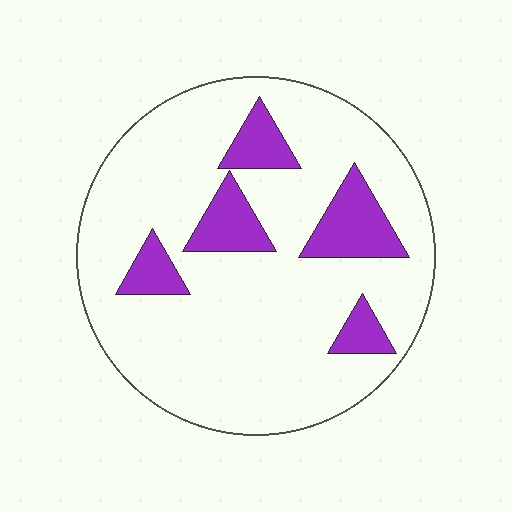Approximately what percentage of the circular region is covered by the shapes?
Approximately 15%.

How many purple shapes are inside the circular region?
5.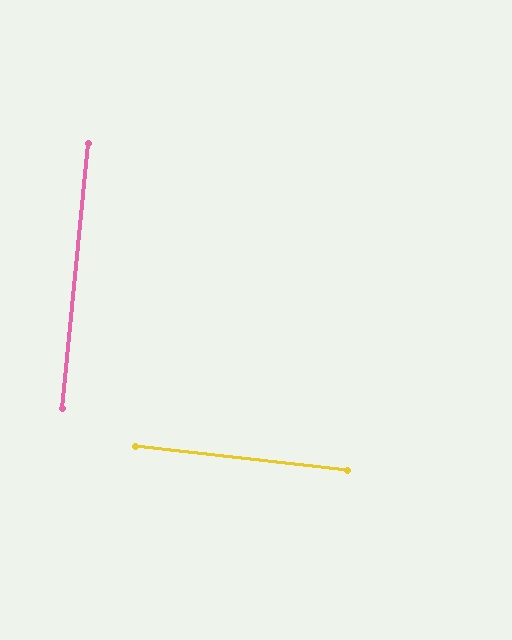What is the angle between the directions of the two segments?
Approximately 89 degrees.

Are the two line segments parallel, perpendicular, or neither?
Perpendicular — they meet at approximately 89°.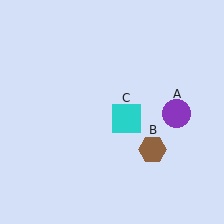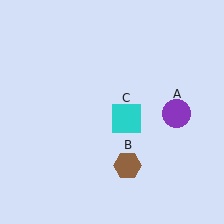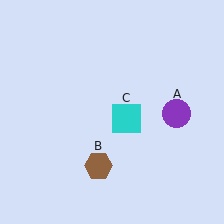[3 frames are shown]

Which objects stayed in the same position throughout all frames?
Purple circle (object A) and cyan square (object C) remained stationary.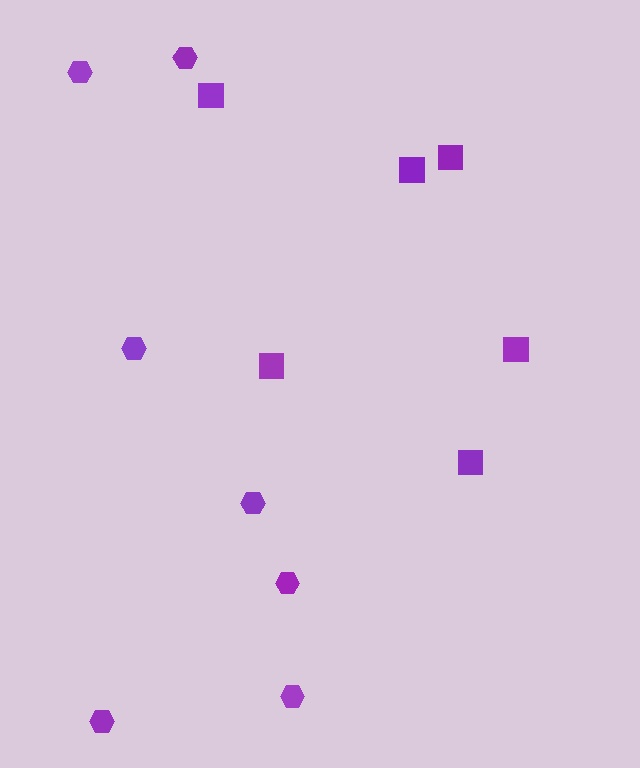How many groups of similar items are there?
There are 2 groups: one group of hexagons (7) and one group of squares (6).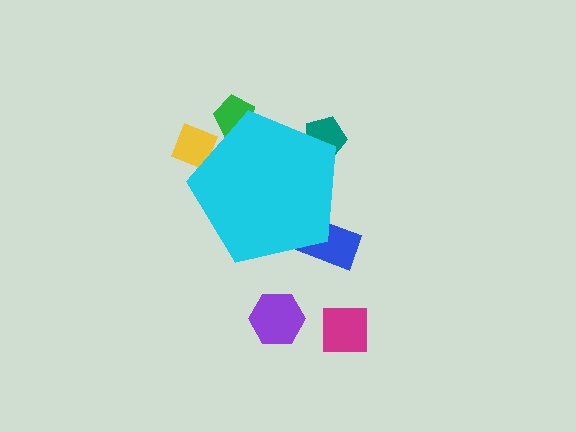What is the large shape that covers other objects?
A cyan pentagon.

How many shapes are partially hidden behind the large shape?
4 shapes are partially hidden.